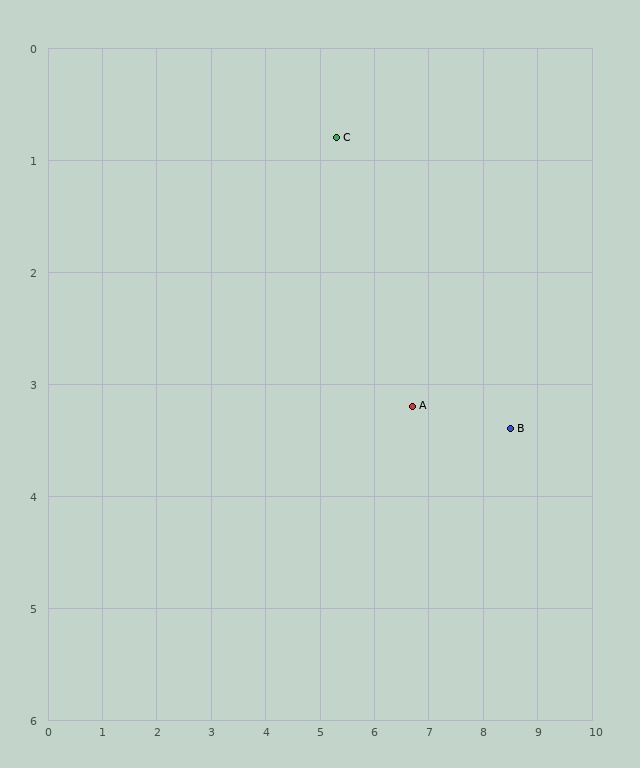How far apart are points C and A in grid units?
Points C and A are about 2.8 grid units apart.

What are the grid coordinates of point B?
Point B is at approximately (8.5, 3.4).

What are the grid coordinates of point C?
Point C is at approximately (5.3, 0.8).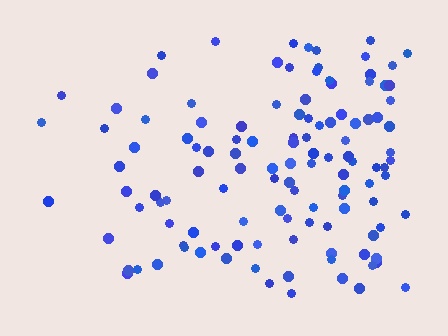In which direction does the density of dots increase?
From left to right, with the right side densest.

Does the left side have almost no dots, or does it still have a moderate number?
Still a moderate number, just noticeably fewer than the right.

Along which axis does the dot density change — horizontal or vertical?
Horizontal.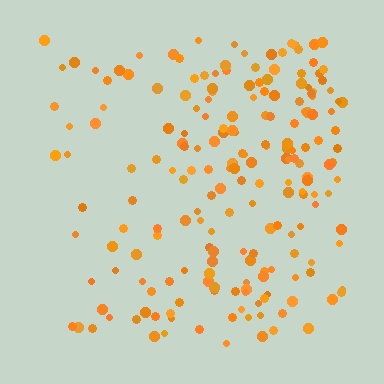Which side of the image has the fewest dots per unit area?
The left.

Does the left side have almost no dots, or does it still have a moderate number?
Still a moderate number, just noticeably fewer than the right.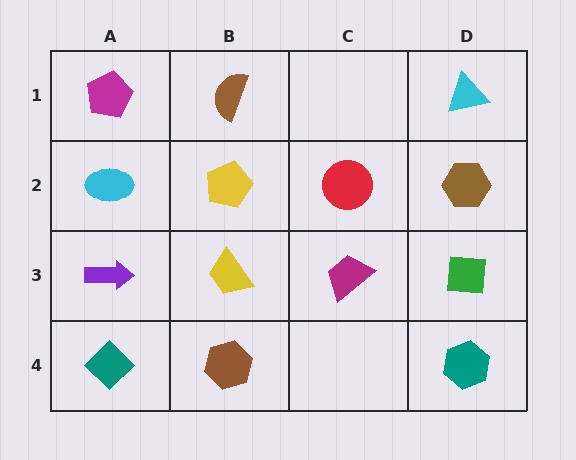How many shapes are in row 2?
4 shapes.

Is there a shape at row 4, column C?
No, that cell is empty.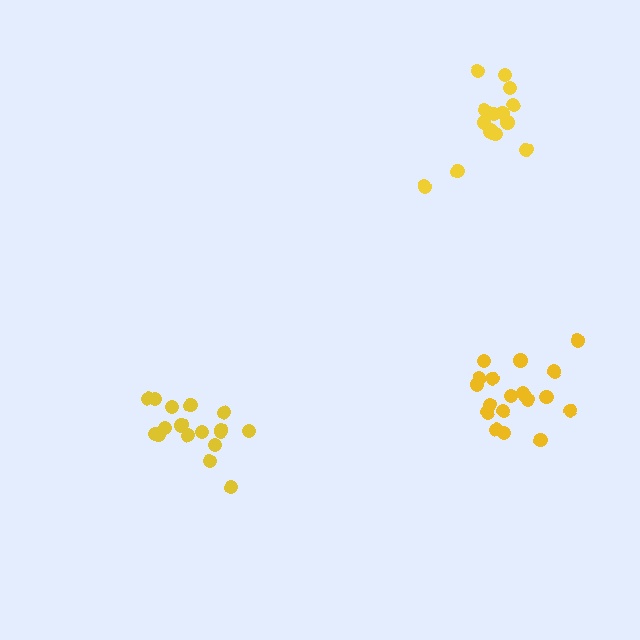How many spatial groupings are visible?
There are 3 spatial groupings.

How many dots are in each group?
Group 1: 19 dots, Group 2: 17 dots, Group 3: 14 dots (50 total).